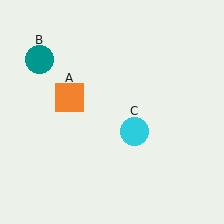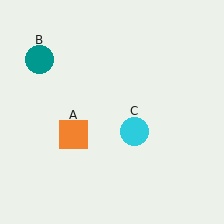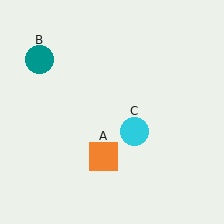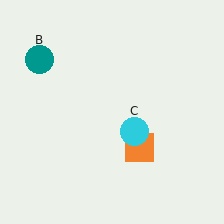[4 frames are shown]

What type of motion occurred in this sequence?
The orange square (object A) rotated counterclockwise around the center of the scene.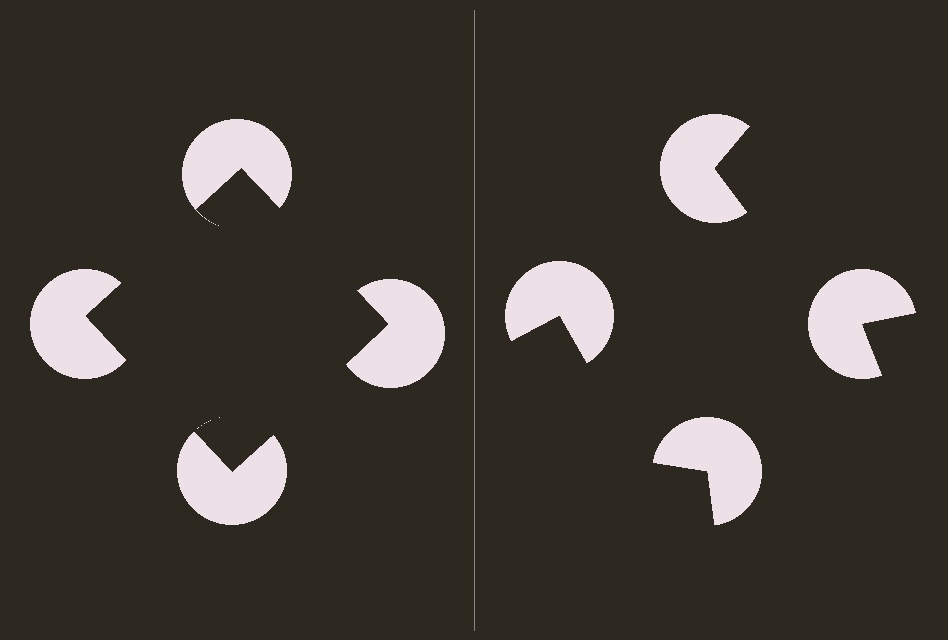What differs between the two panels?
The pac-man discs are positioned identically on both sides; only the wedge orientations differ. On the left they align to a square; on the right they are misaligned.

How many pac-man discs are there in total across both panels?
8 — 4 on each side.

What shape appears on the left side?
An illusory square.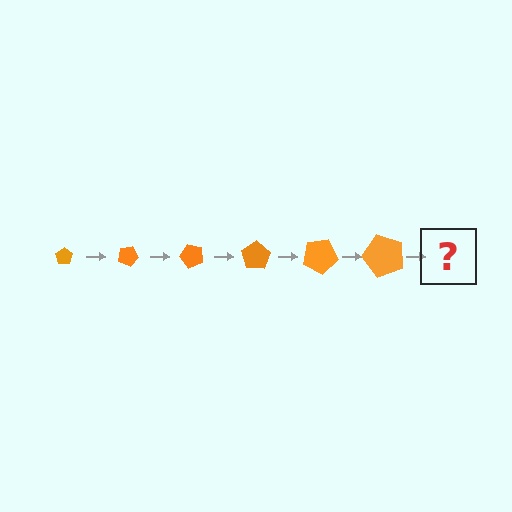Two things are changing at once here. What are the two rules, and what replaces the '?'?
The two rules are that the pentagon grows larger each step and it rotates 25 degrees each step. The '?' should be a pentagon, larger than the previous one and rotated 150 degrees from the start.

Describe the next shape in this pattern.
It should be a pentagon, larger than the previous one and rotated 150 degrees from the start.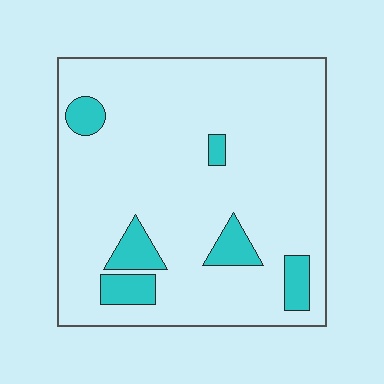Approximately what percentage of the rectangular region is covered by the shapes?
Approximately 10%.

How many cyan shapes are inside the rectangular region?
6.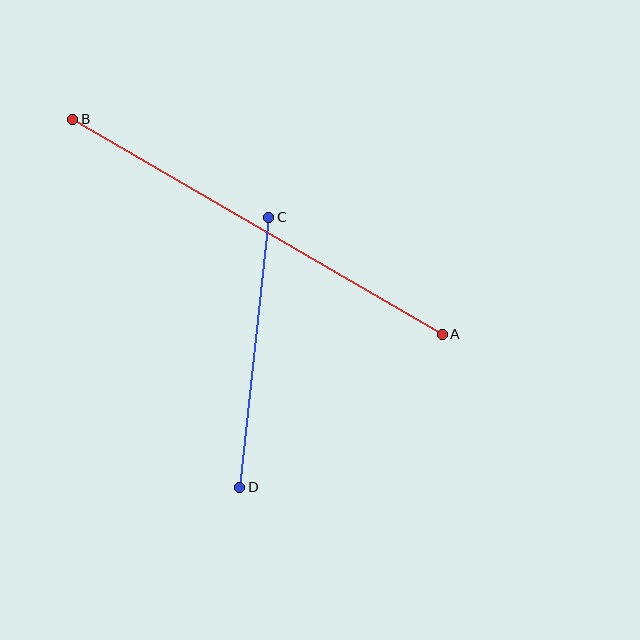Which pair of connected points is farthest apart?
Points A and B are farthest apart.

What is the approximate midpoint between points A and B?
The midpoint is at approximately (257, 227) pixels.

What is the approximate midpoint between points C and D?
The midpoint is at approximately (254, 352) pixels.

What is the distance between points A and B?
The distance is approximately 428 pixels.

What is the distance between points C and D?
The distance is approximately 271 pixels.